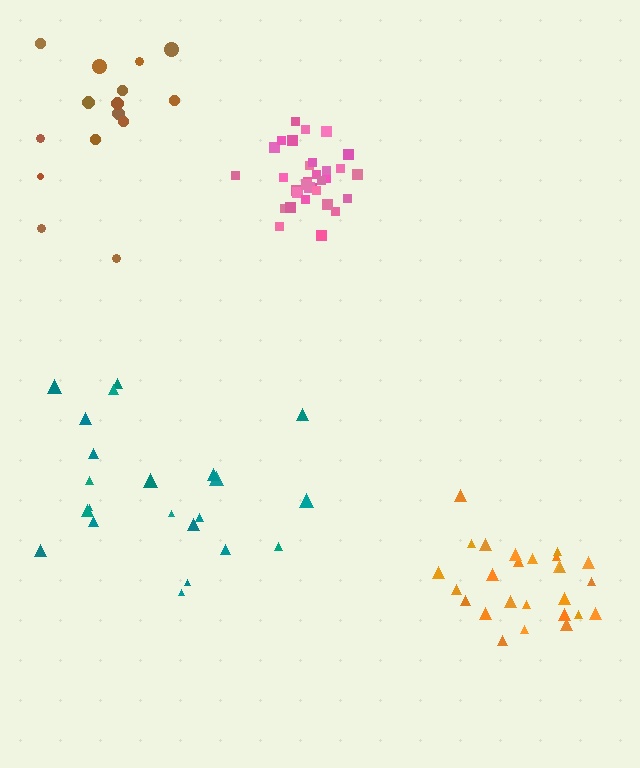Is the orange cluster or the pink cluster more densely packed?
Pink.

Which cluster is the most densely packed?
Pink.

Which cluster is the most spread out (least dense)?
Brown.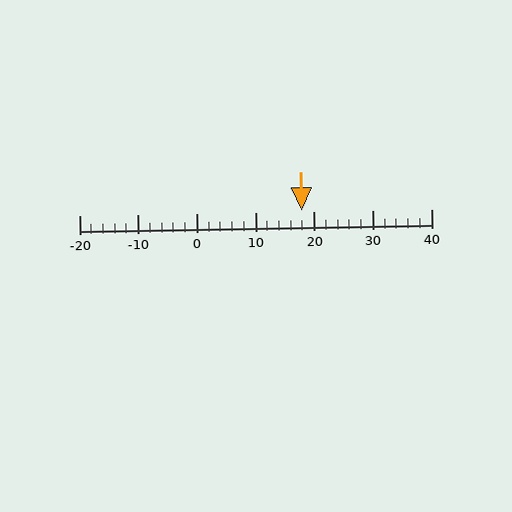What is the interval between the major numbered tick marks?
The major tick marks are spaced 10 units apart.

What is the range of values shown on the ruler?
The ruler shows values from -20 to 40.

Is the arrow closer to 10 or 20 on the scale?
The arrow is closer to 20.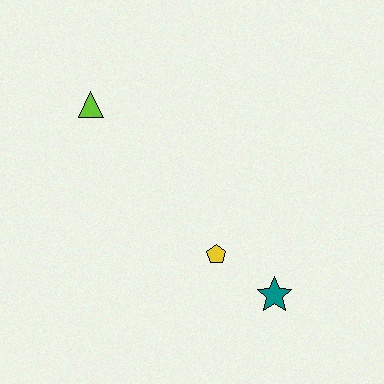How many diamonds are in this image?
There are no diamonds.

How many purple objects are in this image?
There are no purple objects.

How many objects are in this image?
There are 3 objects.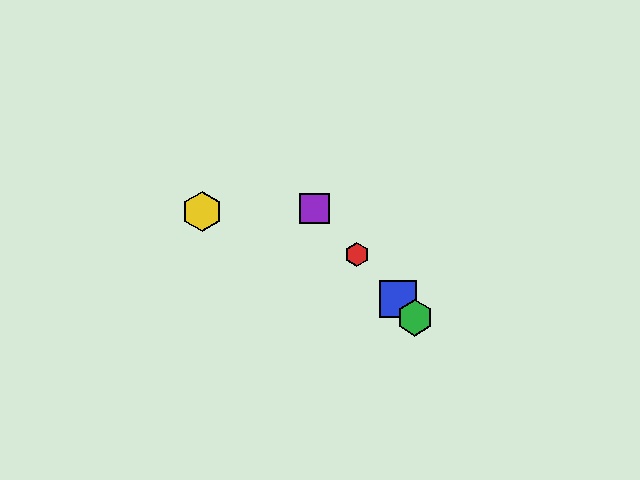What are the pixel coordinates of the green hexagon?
The green hexagon is at (415, 318).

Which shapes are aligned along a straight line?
The red hexagon, the blue square, the green hexagon, the purple square are aligned along a straight line.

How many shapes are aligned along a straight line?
4 shapes (the red hexagon, the blue square, the green hexagon, the purple square) are aligned along a straight line.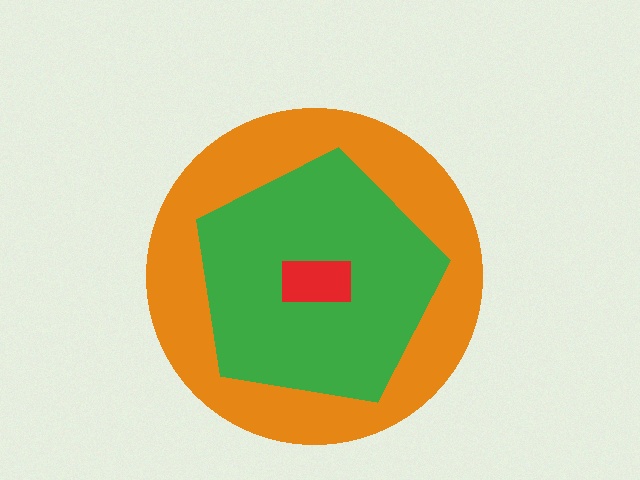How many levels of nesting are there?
3.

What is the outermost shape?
The orange circle.